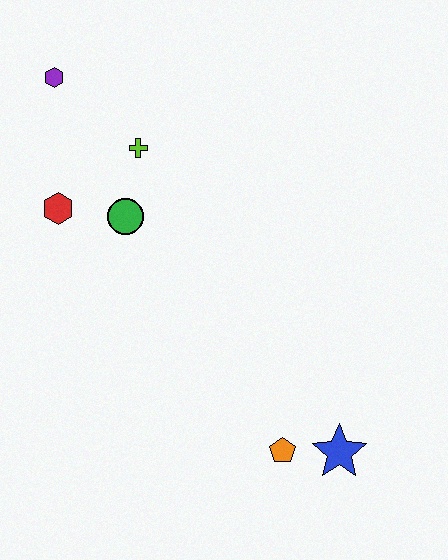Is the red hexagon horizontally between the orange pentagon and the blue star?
No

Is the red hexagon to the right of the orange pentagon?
No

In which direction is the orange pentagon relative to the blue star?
The orange pentagon is to the left of the blue star.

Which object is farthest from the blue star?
The purple hexagon is farthest from the blue star.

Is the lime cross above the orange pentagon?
Yes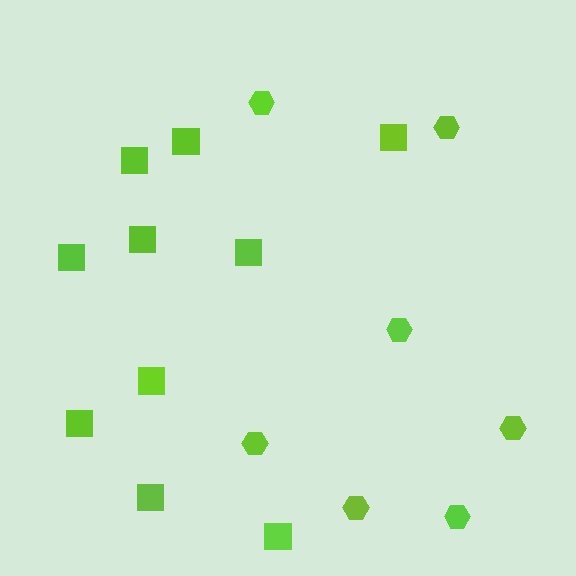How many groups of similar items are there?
There are 2 groups: one group of squares (10) and one group of hexagons (7).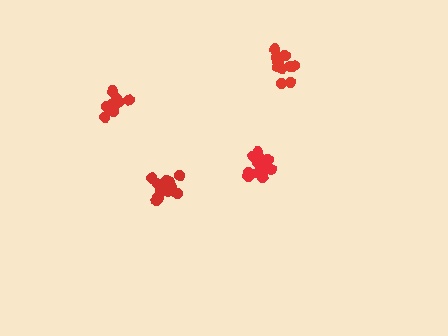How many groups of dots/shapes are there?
There are 4 groups.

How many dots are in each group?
Group 1: 14 dots, Group 2: 13 dots, Group 3: 11 dots, Group 4: 14 dots (52 total).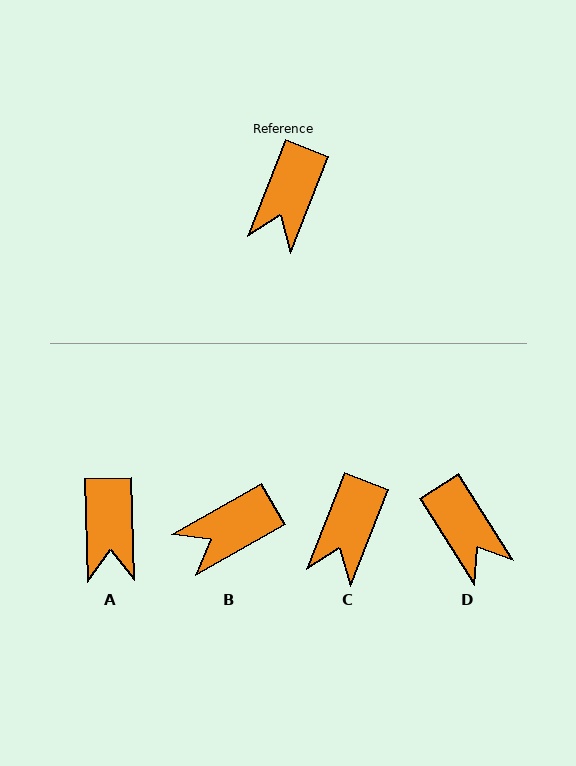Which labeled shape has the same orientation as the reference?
C.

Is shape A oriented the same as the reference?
No, it is off by about 23 degrees.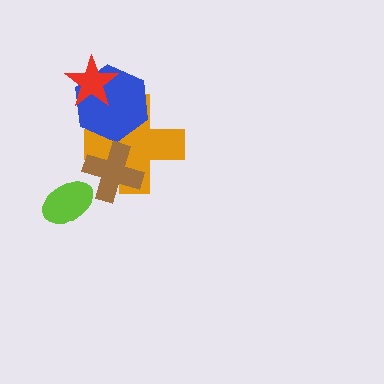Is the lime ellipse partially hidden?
No, no other shape covers it.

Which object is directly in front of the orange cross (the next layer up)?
The blue hexagon is directly in front of the orange cross.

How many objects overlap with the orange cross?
2 objects overlap with the orange cross.